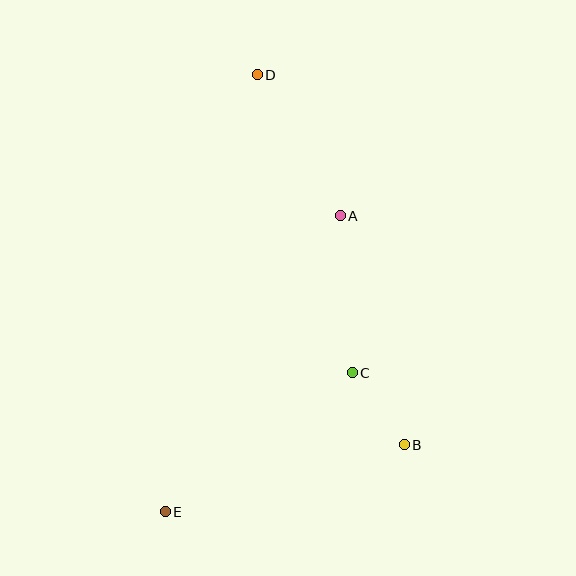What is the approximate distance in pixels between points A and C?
The distance between A and C is approximately 157 pixels.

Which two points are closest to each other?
Points B and C are closest to each other.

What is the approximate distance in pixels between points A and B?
The distance between A and B is approximately 238 pixels.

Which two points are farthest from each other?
Points D and E are farthest from each other.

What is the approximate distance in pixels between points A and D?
The distance between A and D is approximately 164 pixels.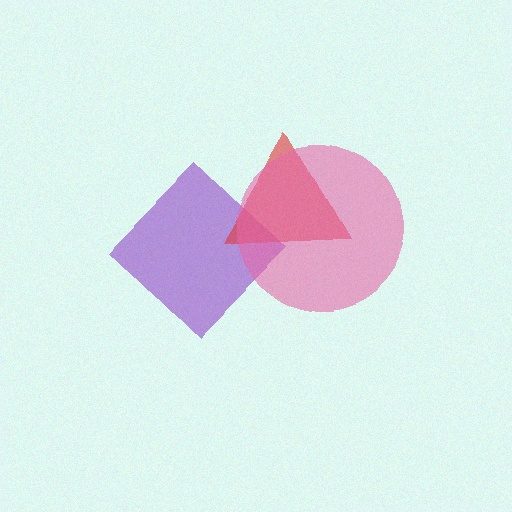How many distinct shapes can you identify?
There are 3 distinct shapes: a purple diamond, a red triangle, a pink circle.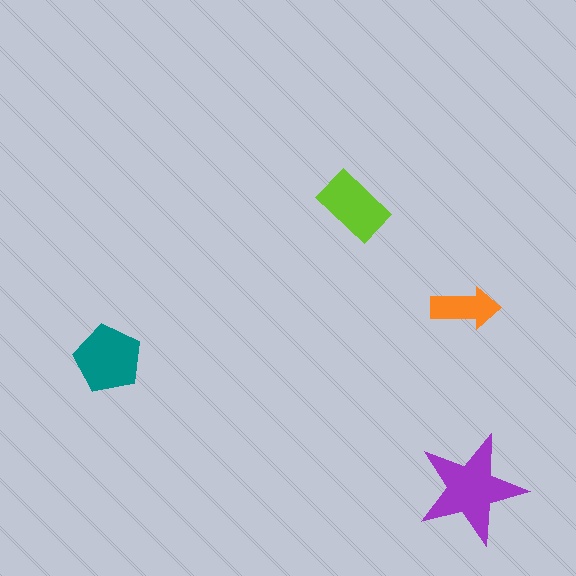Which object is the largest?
The purple star.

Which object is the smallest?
The orange arrow.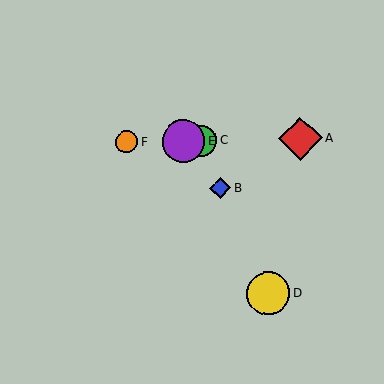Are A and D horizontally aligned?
No, A is at y≈139 and D is at y≈293.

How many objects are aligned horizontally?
4 objects (A, C, E, F) are aligned horizontally.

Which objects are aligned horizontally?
Objects A, C, E, F are aligned horizontally.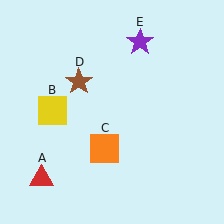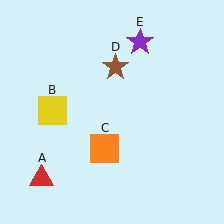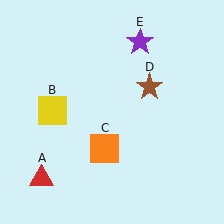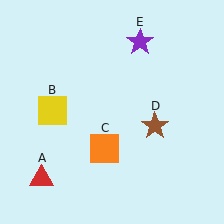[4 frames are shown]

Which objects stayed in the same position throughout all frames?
Red triangle (object A) and yellow square (object B) and orange square (object C) and purple star (object E) remained stationary.